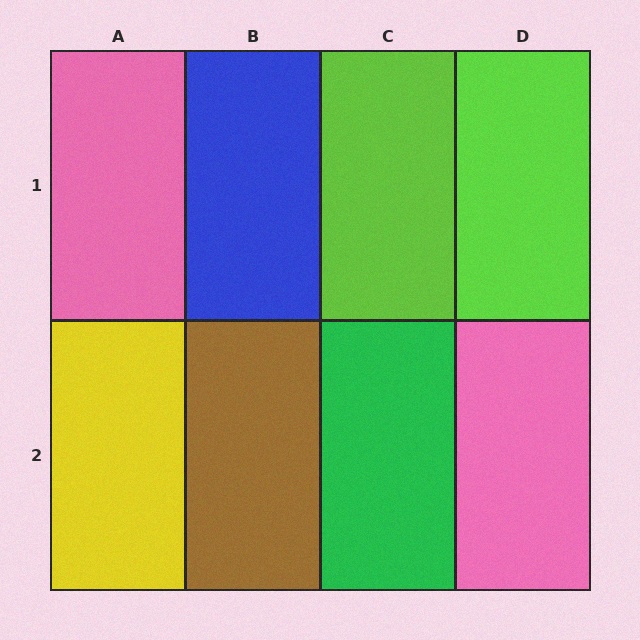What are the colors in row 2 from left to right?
Yellow, brown, green, pink.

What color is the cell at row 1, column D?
Lime.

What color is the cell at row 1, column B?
Blue.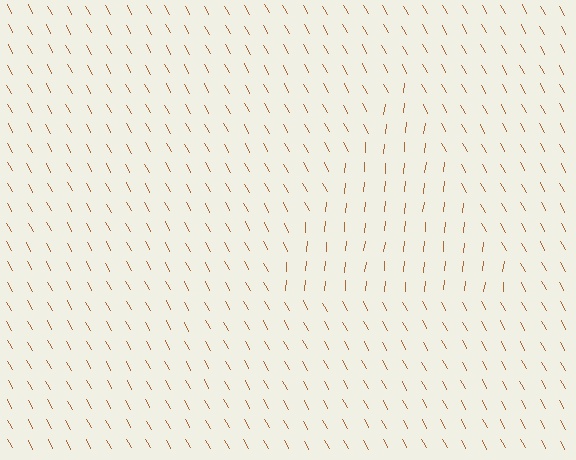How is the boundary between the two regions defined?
The boundary is defined purely by a change in line orientation (approximately 34 degrees difference). All lines are the same color and thickness.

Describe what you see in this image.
The image is filled with small brown line segments. A triangle region in the image has lines oriented differently from the surrounding lines, creating a visible texture boundary.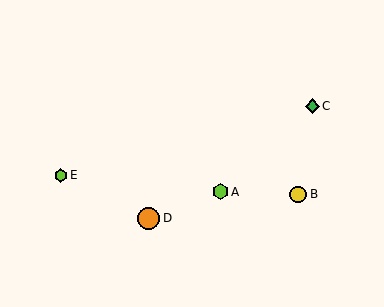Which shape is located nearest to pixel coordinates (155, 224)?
The orange circle (labeled D) at (149, 218) is nearest to that location.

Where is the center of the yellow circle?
The center of the yellow circle is at (298, 195).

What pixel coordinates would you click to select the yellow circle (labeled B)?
Click at (298, 195) to select the yellow circle B.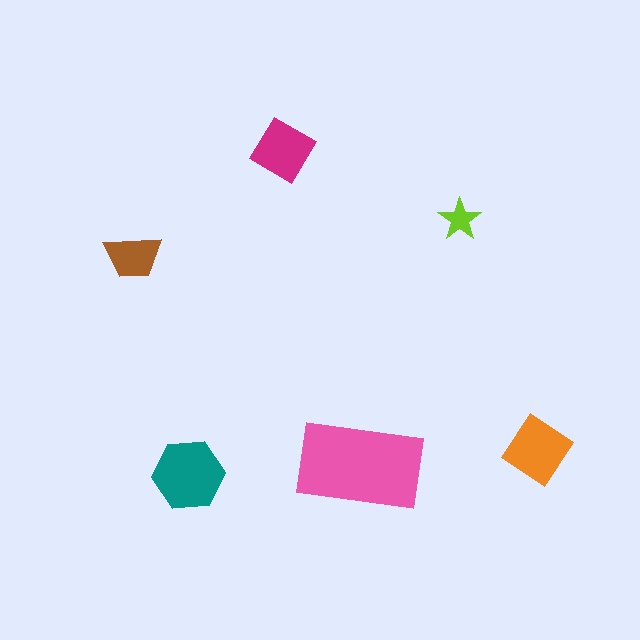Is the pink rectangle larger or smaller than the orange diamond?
Larger.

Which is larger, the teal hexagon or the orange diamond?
The teal hexagon.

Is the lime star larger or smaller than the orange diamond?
Smaller.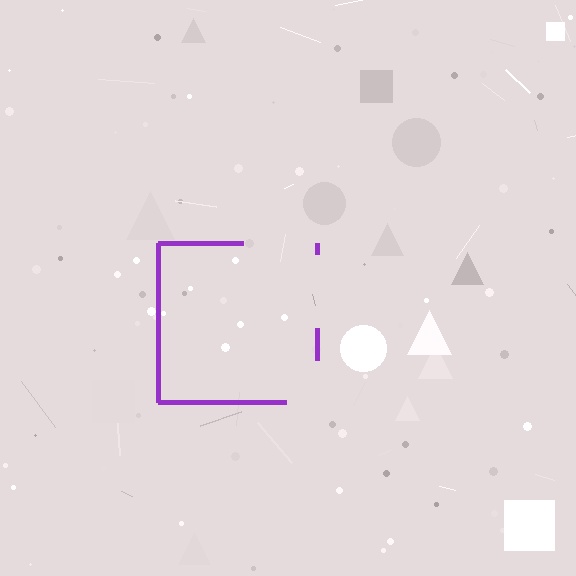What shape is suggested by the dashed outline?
The dashed outline suggests a square.